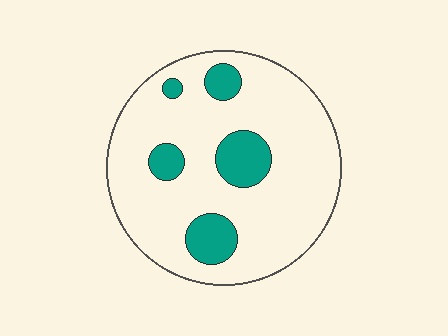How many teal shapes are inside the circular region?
5.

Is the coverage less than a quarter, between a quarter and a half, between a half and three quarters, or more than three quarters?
Less than a quarter.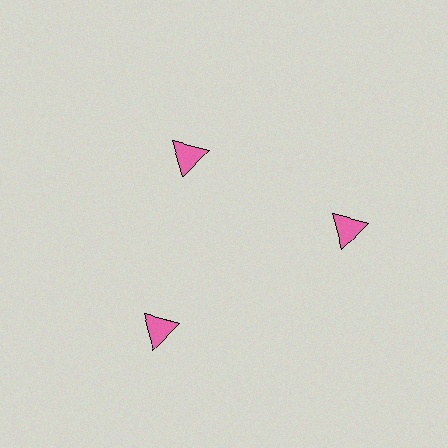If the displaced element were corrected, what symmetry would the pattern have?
It would have 3-fold rotational symmetry — the pattern would map onto itself every 120 degrees.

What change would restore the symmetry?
The symmetry would be restored by moving it outward, back onto the ring so that all 3 triangles sit at equal angles and equal distance from the center.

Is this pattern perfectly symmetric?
No. The 3 pink triangles are arranged in a ring, but one element near the 11 o'clock position is pulled inward toward the center, breaking the 3-fold rotational symmetry.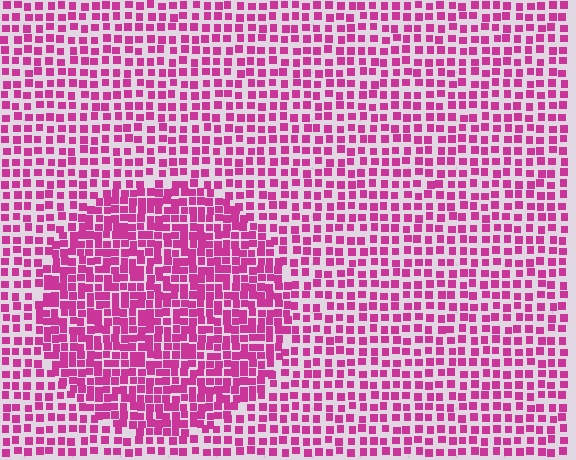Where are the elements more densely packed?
The elements are more densely packed inside the circle boundary.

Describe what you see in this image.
The image contains small magenta elements arranged at two different densities. A circle-shaped region is visible where the elements are more densely packed than the surrounding area.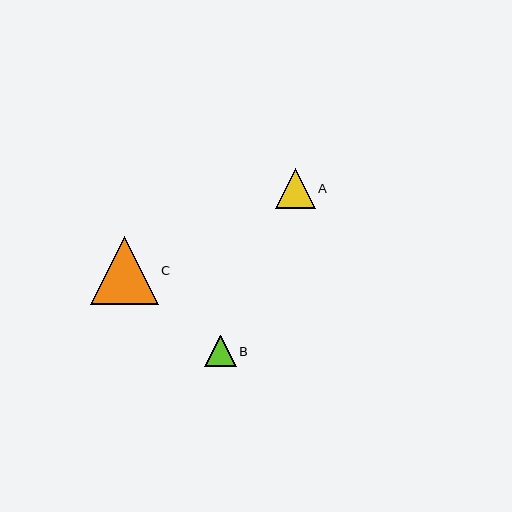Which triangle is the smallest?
Triangle B is the smallest with a size of approximately 31 pixels.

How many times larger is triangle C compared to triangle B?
Triangle C is approximately 2.1 times the size of triangle B.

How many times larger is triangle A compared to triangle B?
Triangle A is approximately 1.2 times the size of triangle B.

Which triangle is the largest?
Triangle C is the largest with a size of approximately 67 pixels.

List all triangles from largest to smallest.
From largest to smallest: C, A, B.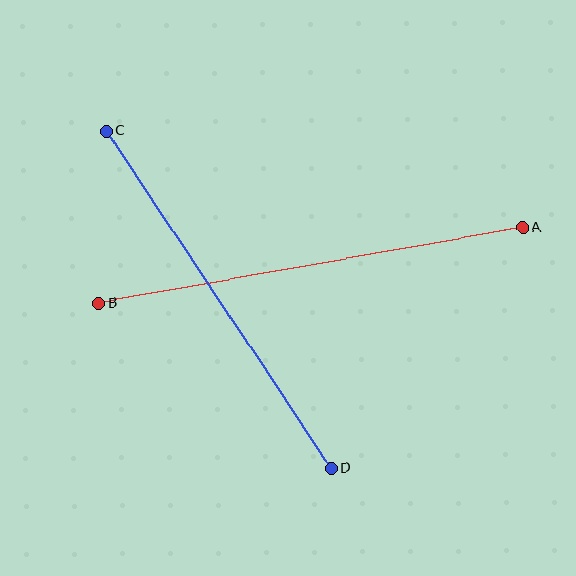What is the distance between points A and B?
The distance is approximately 431 pixels.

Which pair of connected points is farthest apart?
Points A and B are farthest apart.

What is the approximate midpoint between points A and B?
The midpoint is at approximately (311, 265) pixels.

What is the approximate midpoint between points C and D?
The midpoint is at approximately (218, 300) pixels.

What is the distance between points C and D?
The distance is approximately 405 pixels.